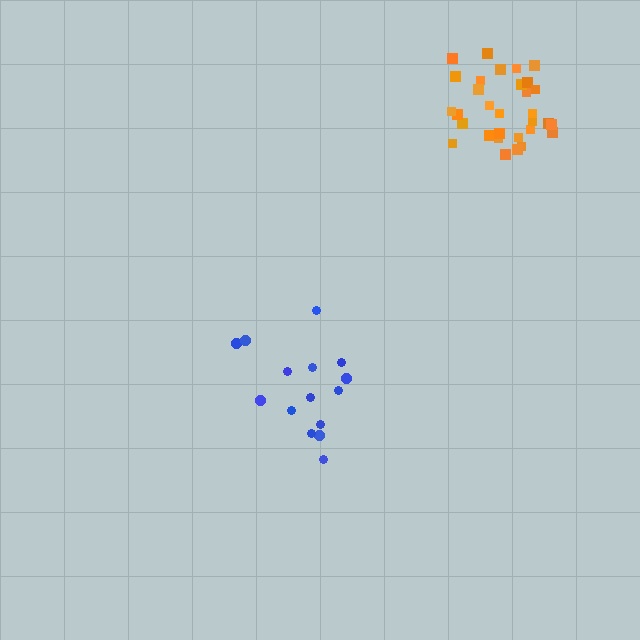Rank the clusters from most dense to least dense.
orange, blue.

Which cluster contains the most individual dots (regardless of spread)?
Orange (31).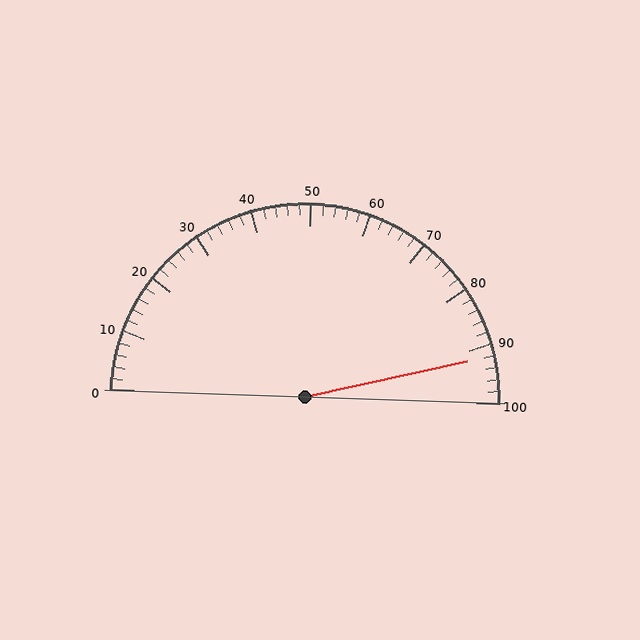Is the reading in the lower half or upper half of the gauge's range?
The reading is in the upper half of the range (0 to 100).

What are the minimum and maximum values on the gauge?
The gauge ranges from 0 to 100.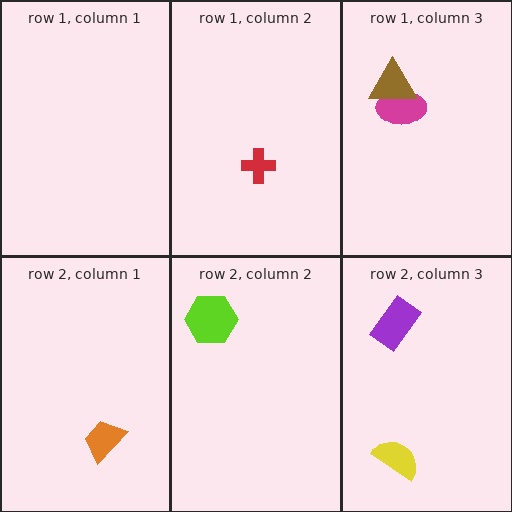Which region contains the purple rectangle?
The row 2, column 3 region.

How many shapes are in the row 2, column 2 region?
1.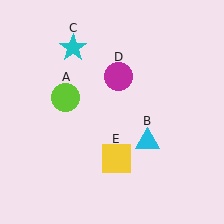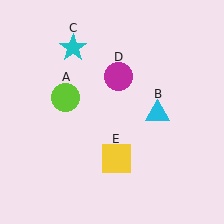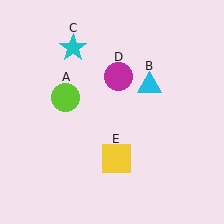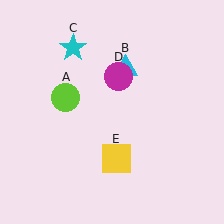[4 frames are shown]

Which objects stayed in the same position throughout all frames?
Lime circle (object A) and cyan star (object C) and magenta circle (object D) and yellow square (object E) remained stationary.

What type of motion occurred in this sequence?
The cyan triangle (object B) rotated counterclockwise around the center of the scene.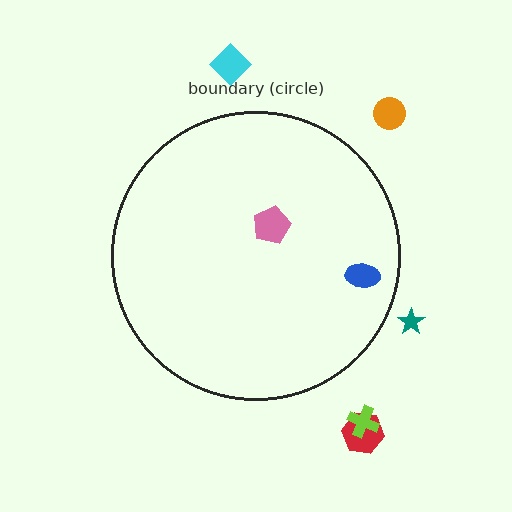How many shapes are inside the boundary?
2 inside, 5 outside.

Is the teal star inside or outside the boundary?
Outside.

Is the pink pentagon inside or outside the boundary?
Inside.